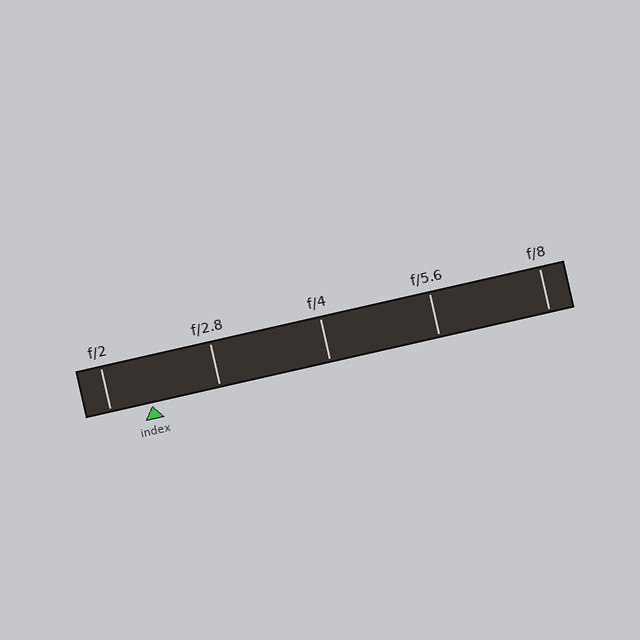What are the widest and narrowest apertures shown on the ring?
The widest aperture shown is f/2 and the narrowest is f/8.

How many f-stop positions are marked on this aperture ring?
There are 5 f-stop positions marked.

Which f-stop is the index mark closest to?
The index mark is closest to f/2.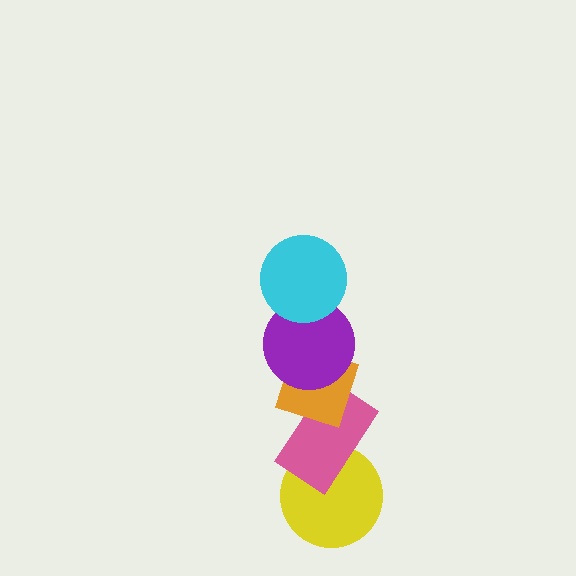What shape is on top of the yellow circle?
The pink rectangle is on top of the yellow circle.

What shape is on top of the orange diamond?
The purple circle is on top of the orange diamond.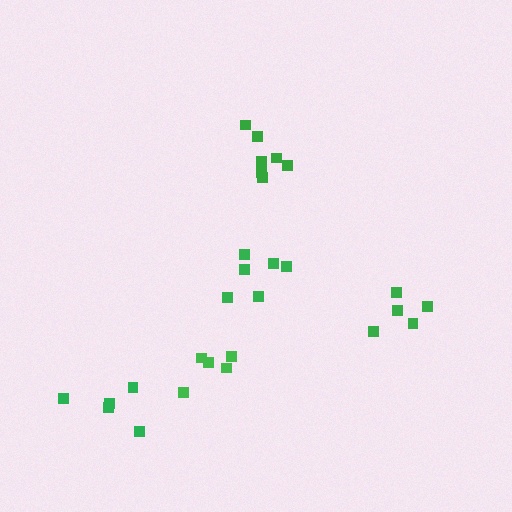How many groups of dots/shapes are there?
There are 5 groups.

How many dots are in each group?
Group 1: 5 dots, Group 2: 7 dots, Group 3: 5 dots, Group 4: 5 dots, Group 5: 6 dots (28 total).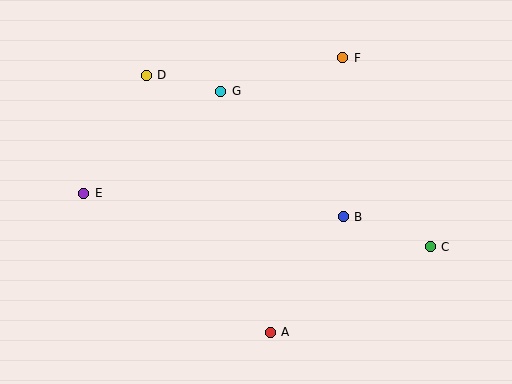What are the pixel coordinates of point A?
Point A is at (270, 332).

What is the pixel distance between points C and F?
The distance between C and F is 208 pixels.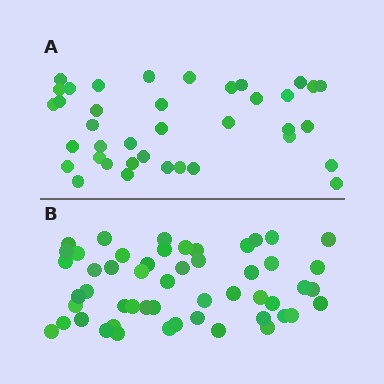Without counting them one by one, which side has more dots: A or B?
Region B (the bottom region) has more dots.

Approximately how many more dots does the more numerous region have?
Region B has approximately 15 more dots than region A.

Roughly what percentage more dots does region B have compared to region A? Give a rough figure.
About 35% more.